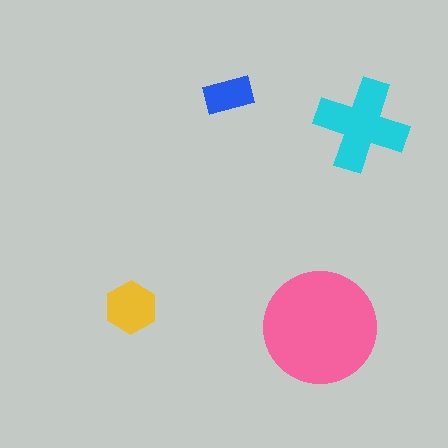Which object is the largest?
The pink circle.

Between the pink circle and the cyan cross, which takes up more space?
The pink circle.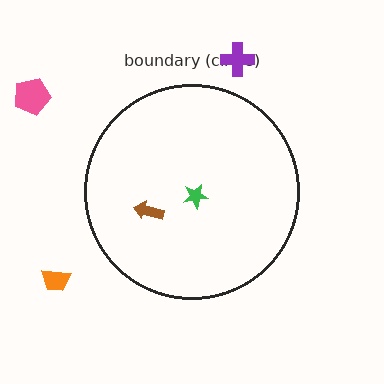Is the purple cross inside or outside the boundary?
Outside.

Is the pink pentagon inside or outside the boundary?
Outside.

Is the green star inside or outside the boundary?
Inside.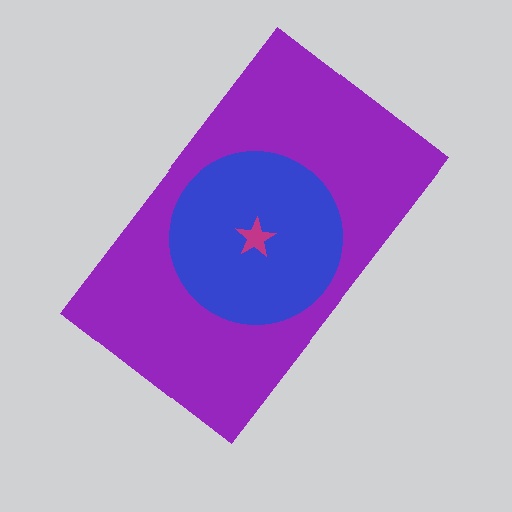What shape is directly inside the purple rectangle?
The blue circle.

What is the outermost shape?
The purple rectangle.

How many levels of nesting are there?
3.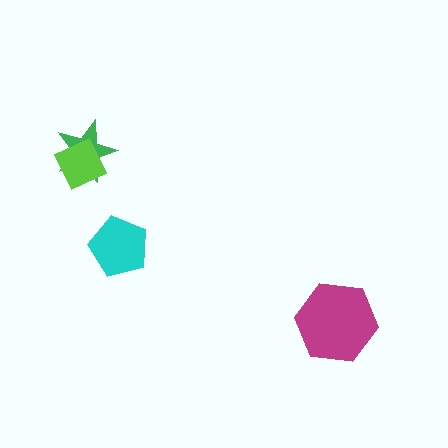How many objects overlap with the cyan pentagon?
0 objects overlap with the cyan pentagon.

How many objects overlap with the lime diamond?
1 object overlaps with the lime diamond.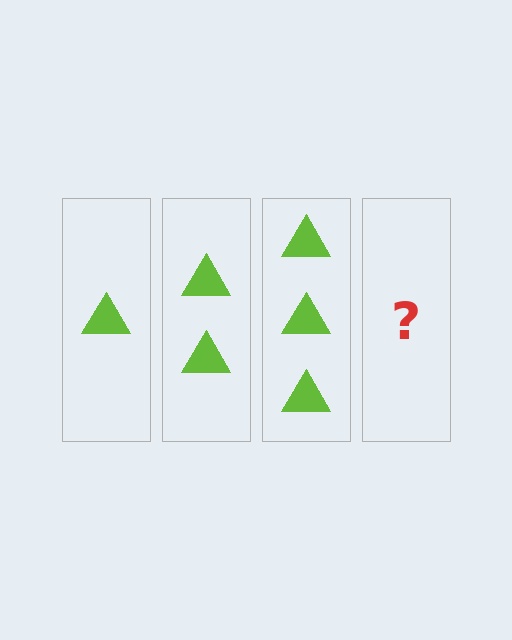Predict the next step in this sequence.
The next step is 4 triangles.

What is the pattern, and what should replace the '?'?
The pattern is that each step adds one more triangle. The '?' should be 4 triangles.